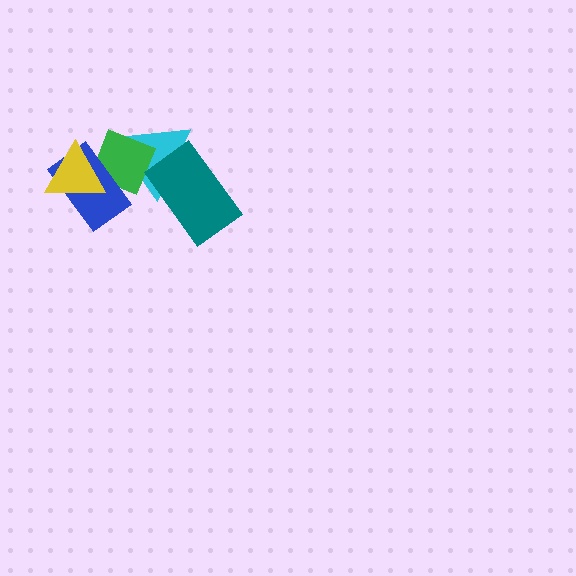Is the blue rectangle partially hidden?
Yes, it is partially covered by another shape.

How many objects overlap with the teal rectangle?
1 object overlaps with the teal rectangle.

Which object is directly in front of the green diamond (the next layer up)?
The blue rectangle is directly in front of the green diamond.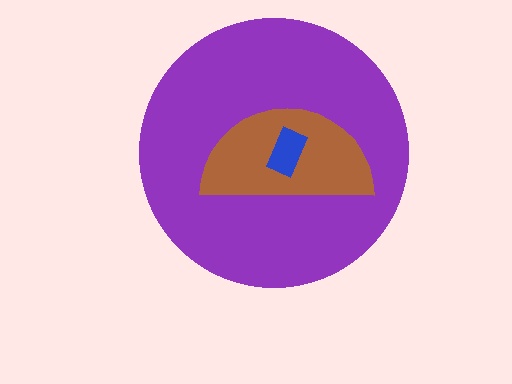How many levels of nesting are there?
3.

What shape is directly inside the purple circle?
The brown semicircle.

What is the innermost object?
The blue rectangle.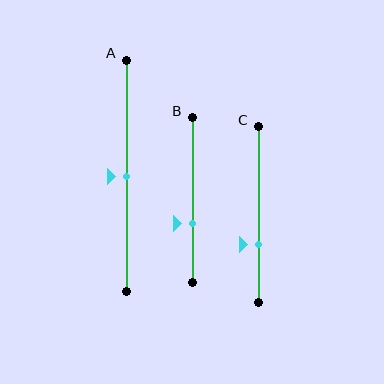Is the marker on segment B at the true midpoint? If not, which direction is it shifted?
No, the marker on segment B is shifted downward by about 14% of the segment length.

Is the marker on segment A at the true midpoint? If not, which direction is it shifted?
Yes, the marker on segment A is at the true midpoint.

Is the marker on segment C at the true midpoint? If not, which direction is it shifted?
No, the marker on segment C is shifted downward by about 17% of the segment length.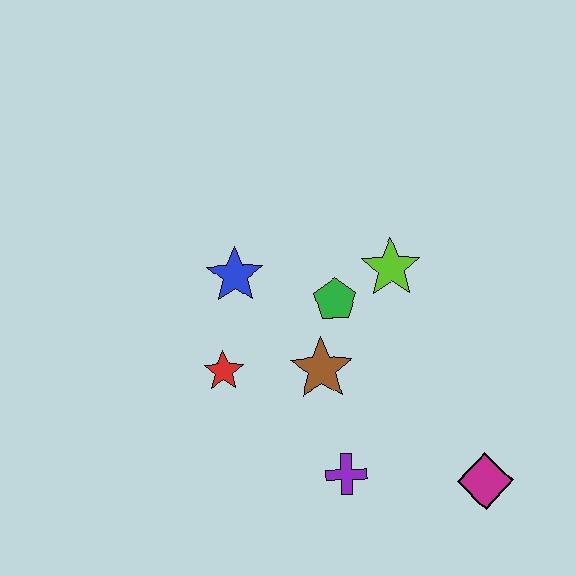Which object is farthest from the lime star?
The magenta diamond is farthest from the lime star.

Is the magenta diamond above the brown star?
No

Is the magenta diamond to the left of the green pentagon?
No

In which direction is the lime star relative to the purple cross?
The lime star is above the purple cross.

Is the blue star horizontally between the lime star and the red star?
Yes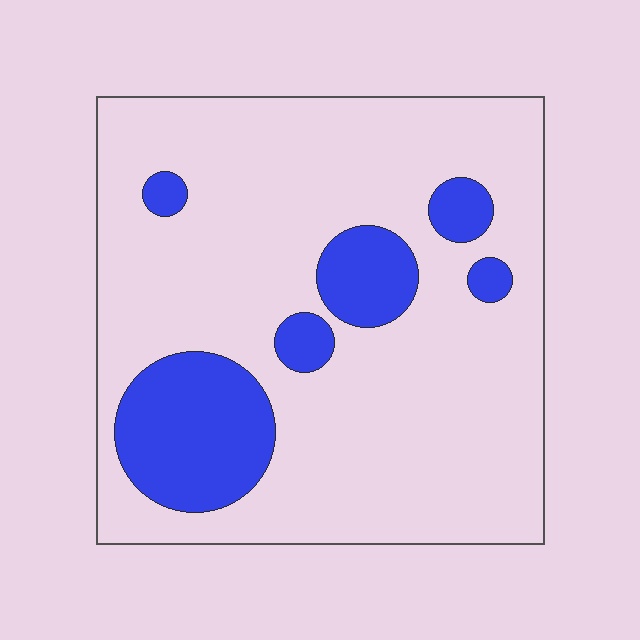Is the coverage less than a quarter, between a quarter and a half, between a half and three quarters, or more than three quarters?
Less than a quarter.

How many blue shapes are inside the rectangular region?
6.